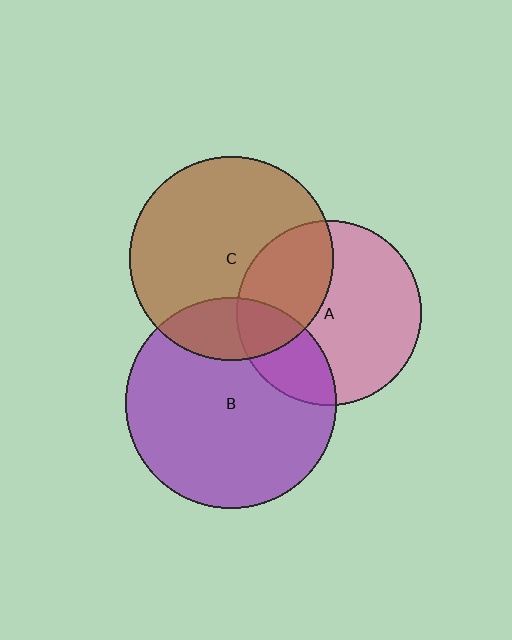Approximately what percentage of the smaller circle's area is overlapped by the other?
Approximately 20%.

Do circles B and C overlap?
Yes.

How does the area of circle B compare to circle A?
Approximately 1.3 times.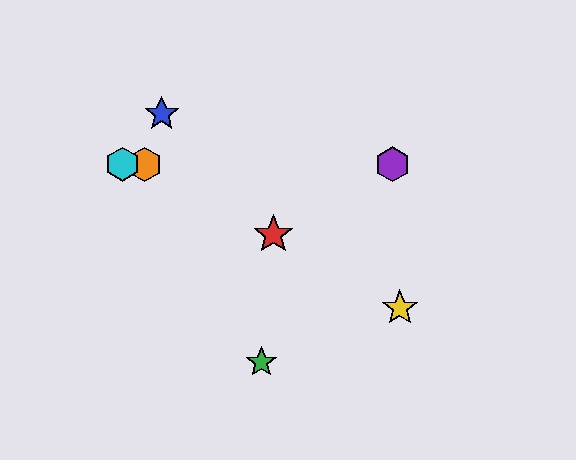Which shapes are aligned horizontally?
The purple hexagon, the orange hexagon, the cyan hexagon are aligned horizontally.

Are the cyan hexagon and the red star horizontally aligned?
No, the cyan hexagon is at y≈164 and the red star is at y≈235.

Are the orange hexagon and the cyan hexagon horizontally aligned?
Yes, both are at y≈164.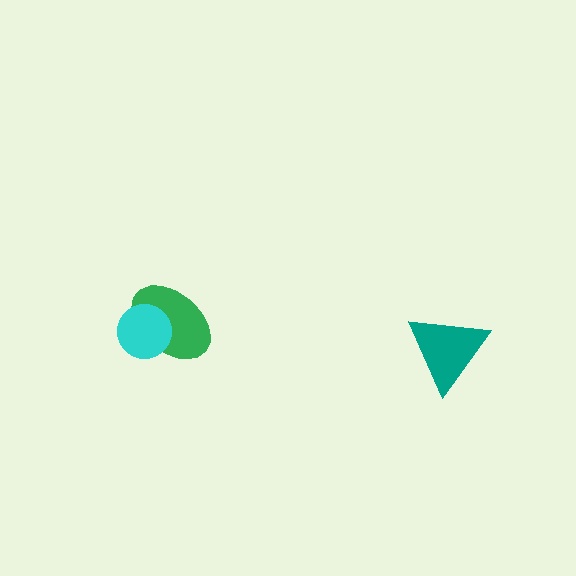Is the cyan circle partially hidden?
No, no other shape covers it.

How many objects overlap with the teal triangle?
0 objects overlap with the teal triangle.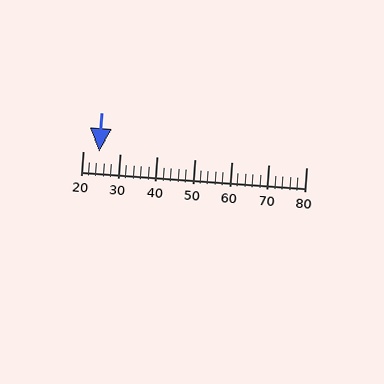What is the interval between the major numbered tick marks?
The major tick marks are spaced 10 units apart.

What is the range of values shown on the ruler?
The ruler shows values from 20 to 80.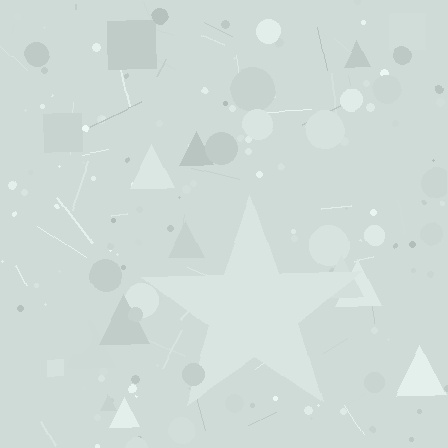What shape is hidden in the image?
A star is hidden in the image.